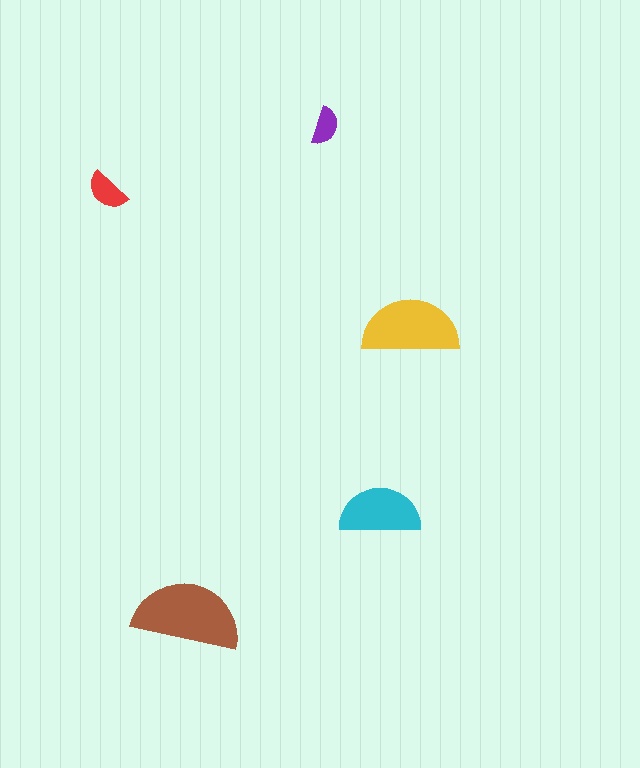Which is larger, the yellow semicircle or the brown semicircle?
The brown one.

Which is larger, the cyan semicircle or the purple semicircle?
The cyan one.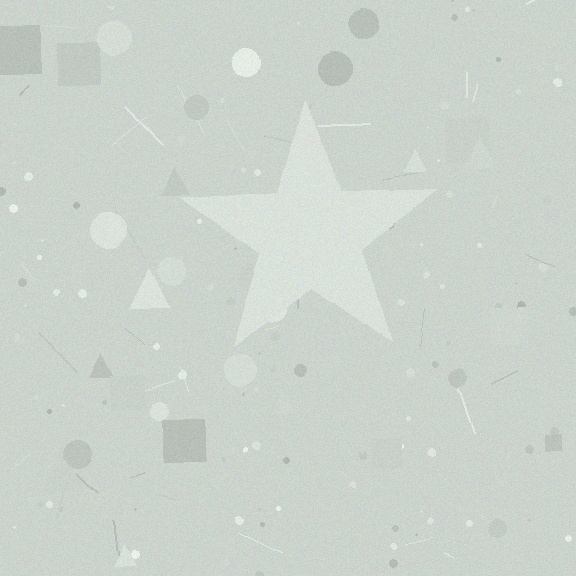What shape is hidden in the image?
A star is hidden in the image.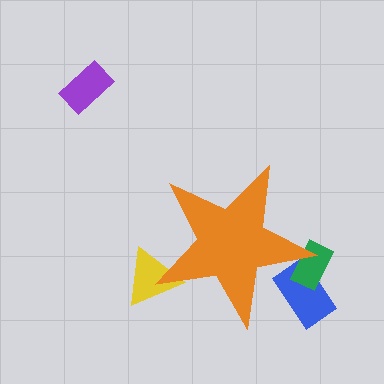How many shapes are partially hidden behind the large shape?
3 shapes are partially hidden.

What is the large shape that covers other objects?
An orange star.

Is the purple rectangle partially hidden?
No, the purple rectangle is fully visible.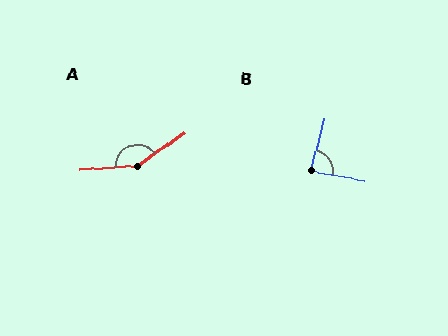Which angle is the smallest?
B, at approximately 86 degrees.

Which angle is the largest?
A, at approximately 149 degrees.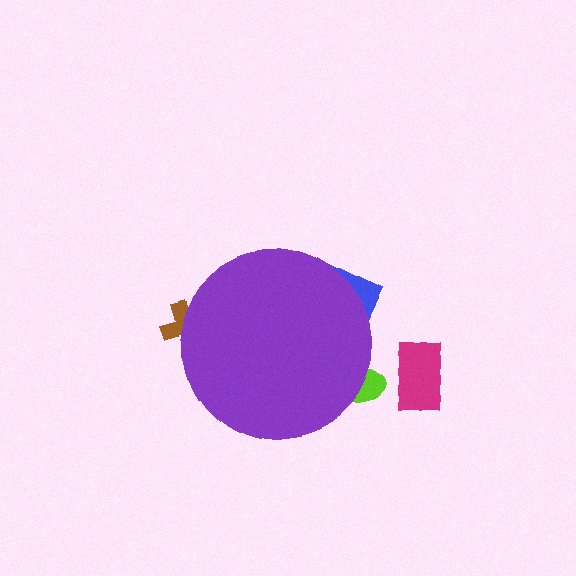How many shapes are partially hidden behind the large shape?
3 shapes are partially hidden.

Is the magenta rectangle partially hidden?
No, the magenta rectangle is fully visible.